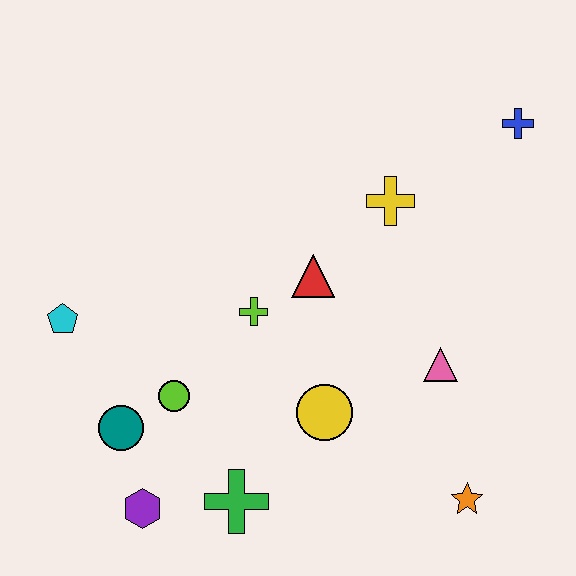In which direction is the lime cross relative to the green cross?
The lime cross is above the green cross.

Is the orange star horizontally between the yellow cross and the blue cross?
Yes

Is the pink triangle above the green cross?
Yes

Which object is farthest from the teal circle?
The blue cross is farthest from the teal circle.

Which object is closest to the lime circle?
The teal circle is closest to the lime circle.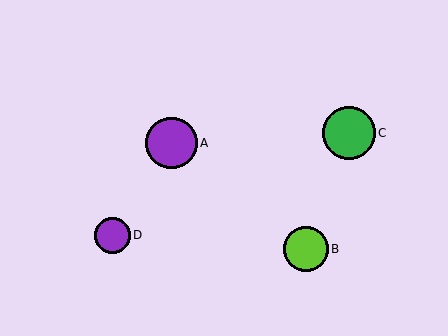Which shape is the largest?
The green circle (labeled C) is the largest.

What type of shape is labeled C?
Shape C is a green circle.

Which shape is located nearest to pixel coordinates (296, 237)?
The lime circle (labeled B) at (306, 249) is nearest to that location.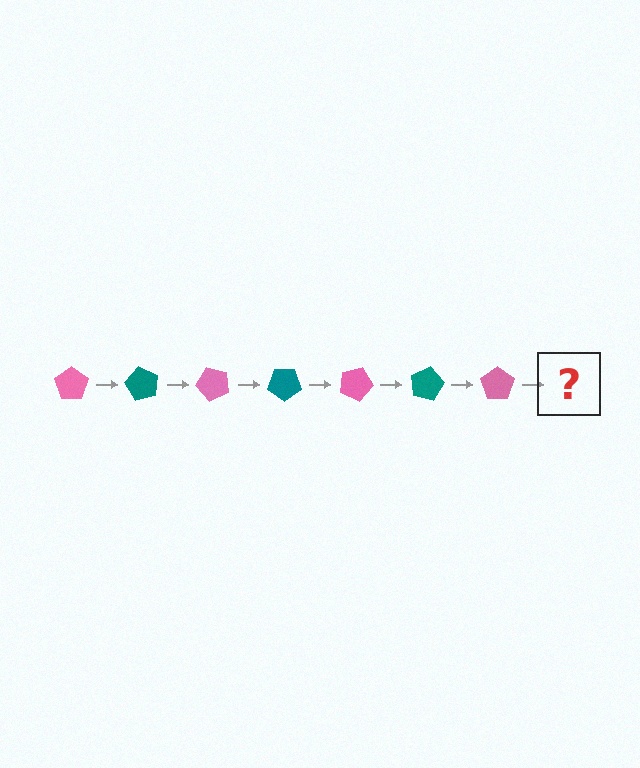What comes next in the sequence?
The next element should be a teal pentagon, rotated 420 degrees from the start.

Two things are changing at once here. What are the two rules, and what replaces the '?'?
The two rules are that it rotates 60 degrees each step and the color cycles through pink and teal. The '?' should be a teal pentagon, rotated 420 degrees from the start.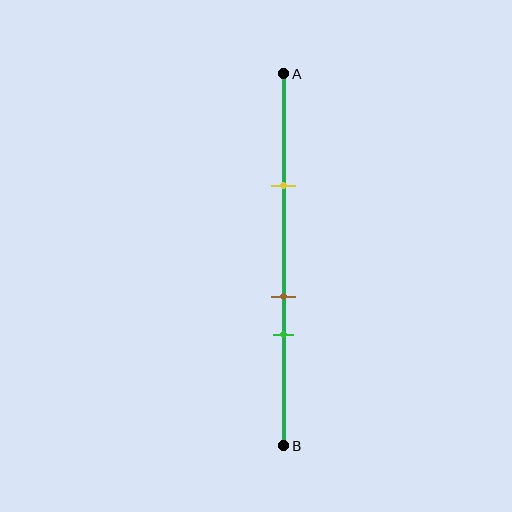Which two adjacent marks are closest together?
The brown and green marks are the closest adjacent pair.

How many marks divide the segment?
There are 3 marks dividing the segment.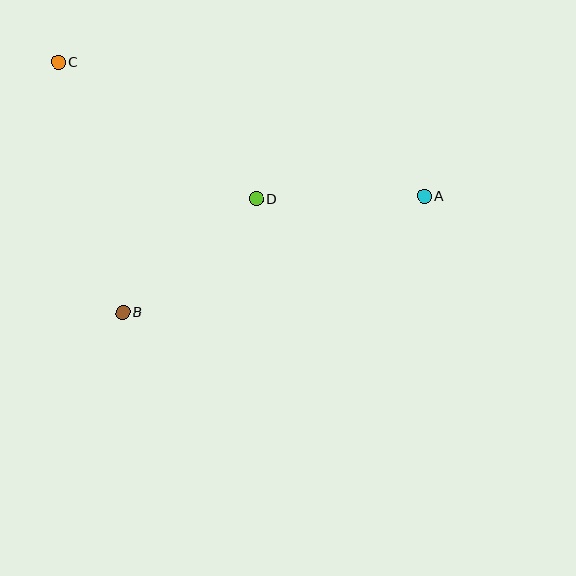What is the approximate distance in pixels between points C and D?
The distance between C and D is approximately 240 pixels.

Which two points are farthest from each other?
Points A and C are farthest from each other.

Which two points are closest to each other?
Points A and D are closest to each other.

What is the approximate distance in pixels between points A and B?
The distance between A and B is approximately 323 pixels.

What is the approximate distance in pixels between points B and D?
The distance between B and D is approximately 175 pixels.